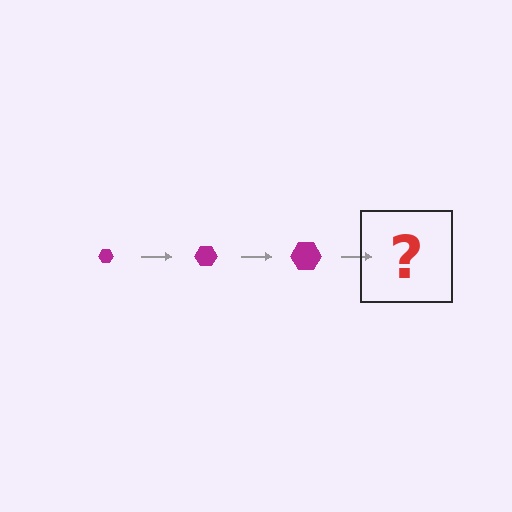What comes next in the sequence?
The next element should be a magenta hexagon, larger than the previous one.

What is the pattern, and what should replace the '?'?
The pattern is that the hexagon gets progressively larger each step. The '?' should be a magenta hexagon, larger than the previous one.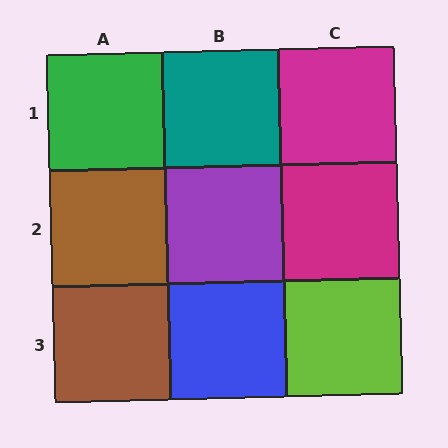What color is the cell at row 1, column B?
Teal.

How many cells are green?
1 cell is green.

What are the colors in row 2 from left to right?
Brown, purple, magenta.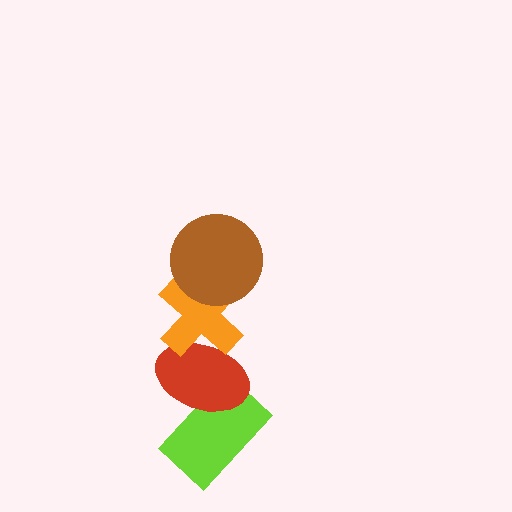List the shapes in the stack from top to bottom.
From top to bottom: the brown circle, the orange cross, the red ellipse, the lime rectangle.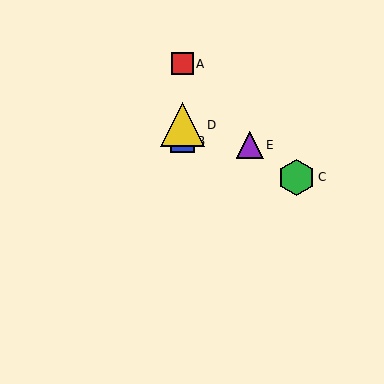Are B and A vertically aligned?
Yes, both are at x≈182.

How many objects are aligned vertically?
3 objects (A, B, D) are aligned vertically.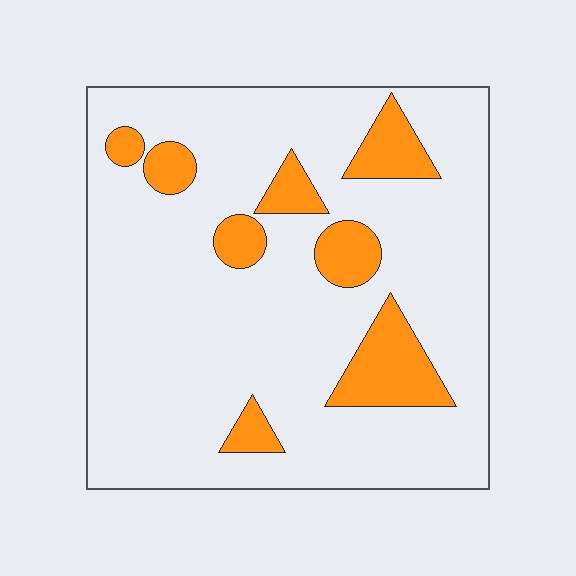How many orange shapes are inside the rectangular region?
8.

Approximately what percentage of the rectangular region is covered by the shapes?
Approximately 15%.